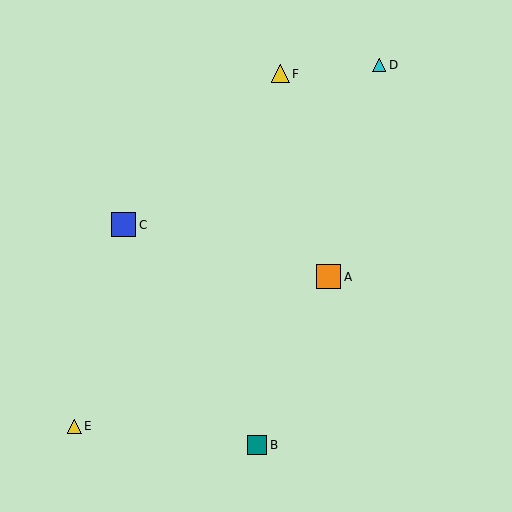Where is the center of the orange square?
The center of the orange square is at (329, 277).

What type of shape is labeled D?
Shape D is a cyan triangle.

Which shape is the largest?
The blue square (labeled C) is the largest.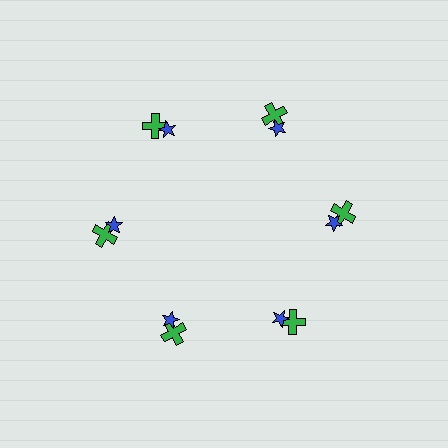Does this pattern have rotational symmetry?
Yes, this pattern has 6-fold rotational symmetry. It looks the same after rotating 60 degrees around the center.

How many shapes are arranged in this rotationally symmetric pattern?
There are 12 shapes, arranged in 6 groups of 2.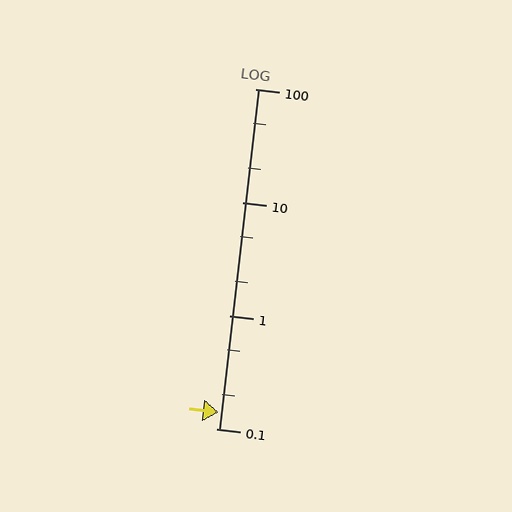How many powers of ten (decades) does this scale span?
The scale spans 3 decades, from 0.1 to 100.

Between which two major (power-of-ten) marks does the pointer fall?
The pointer is between 0.1 and 1.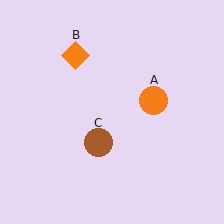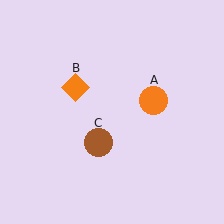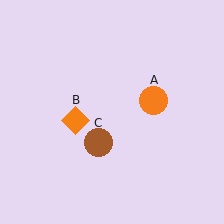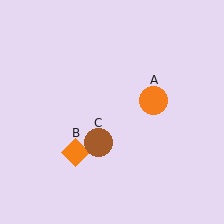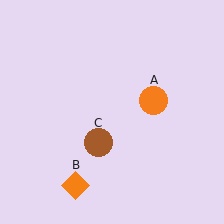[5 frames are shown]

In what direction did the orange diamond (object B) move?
The orange diamond (object B) moved down.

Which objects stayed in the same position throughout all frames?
Orange circle (object A) and brown circle (object C) remained stationary.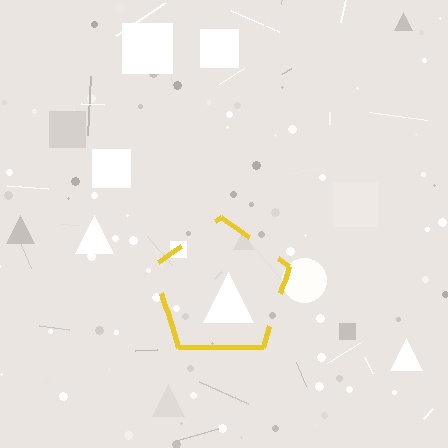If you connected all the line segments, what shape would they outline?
They would outline a pentagon.